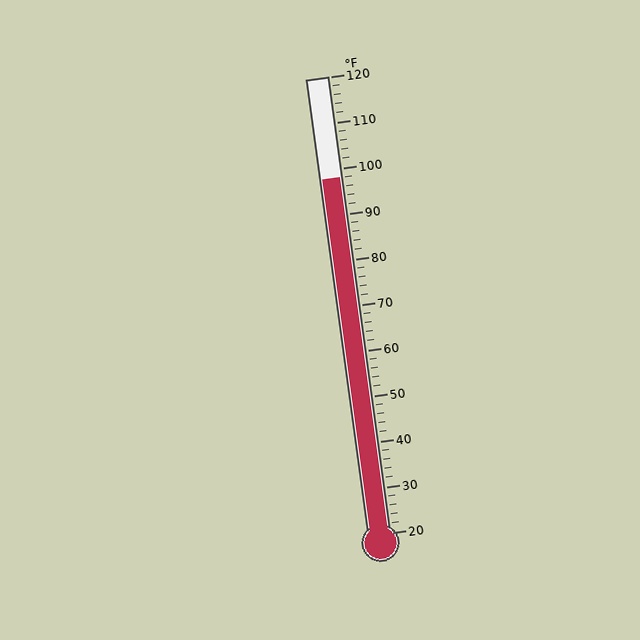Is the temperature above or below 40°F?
The temperature is above 40°F.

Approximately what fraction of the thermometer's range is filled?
The thermometer is filled to approximately 80% of its range.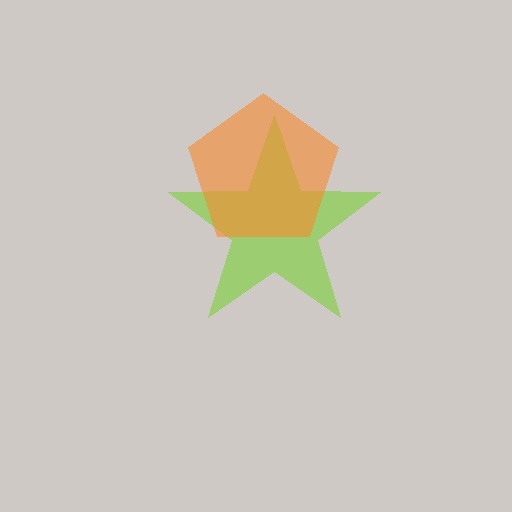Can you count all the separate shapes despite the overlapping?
Yes, there are 2 separate shapes.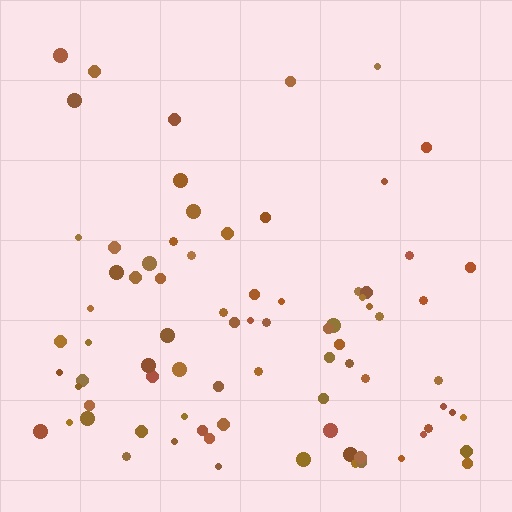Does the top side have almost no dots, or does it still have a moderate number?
Still a moderate number, just noticeably fewer than the bottom.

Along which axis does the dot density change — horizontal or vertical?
Vertical.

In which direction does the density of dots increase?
From top to bottom, with the bottom side densest.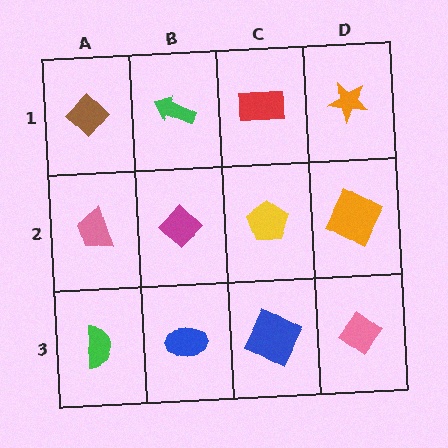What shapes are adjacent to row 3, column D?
An orange square (row 2, column D), a blue square (row 3, column C).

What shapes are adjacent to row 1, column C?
A yellow pentagon (row 2, column C), a green arrow (row 1, column B), an orange star (row 1, column D).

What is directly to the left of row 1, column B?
A brown diamond.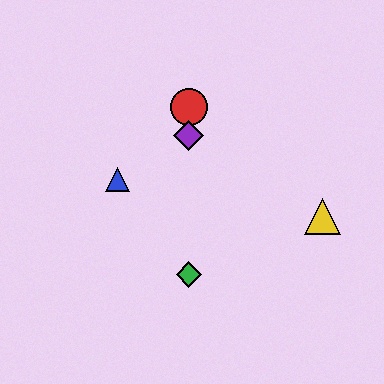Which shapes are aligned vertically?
The red circle, the green diamond, the purple diamond are aligned vertically.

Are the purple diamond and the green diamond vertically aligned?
Yes, both are at x≈189.